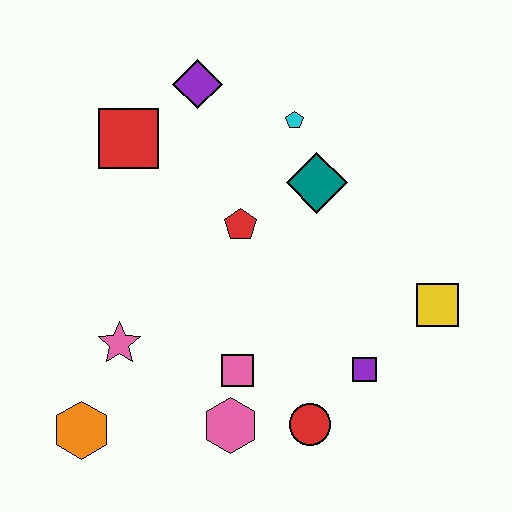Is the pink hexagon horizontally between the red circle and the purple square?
No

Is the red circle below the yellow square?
Yes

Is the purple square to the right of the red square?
Yes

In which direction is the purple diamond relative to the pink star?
The purple diamond is above the pink star.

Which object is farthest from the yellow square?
The orange hexagon is farthest from the yellow square.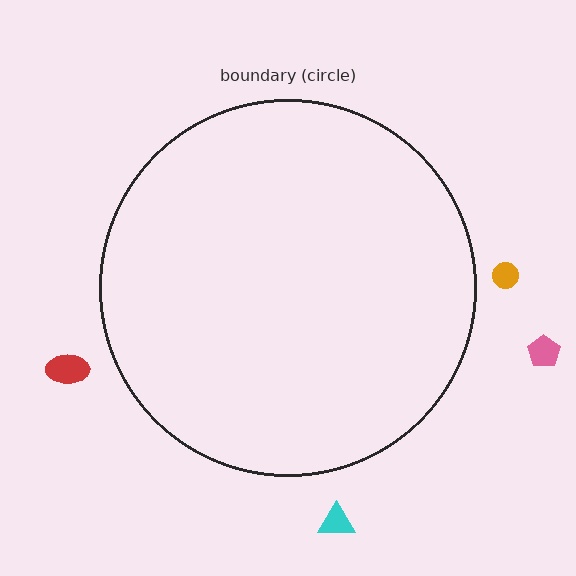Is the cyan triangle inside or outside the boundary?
Outside.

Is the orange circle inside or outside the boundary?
Outside.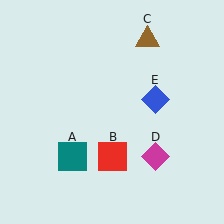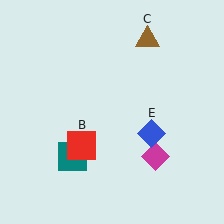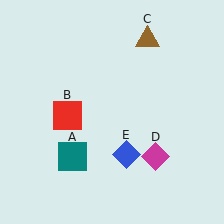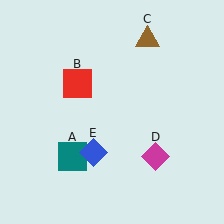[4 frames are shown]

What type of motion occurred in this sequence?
The red square (object B), blue diamond (object E) rotated clockwise around the center of the scene.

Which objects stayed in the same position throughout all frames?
Teal square (object A) and brown triangle (object C) and magenta diamond (object D) remained stationary.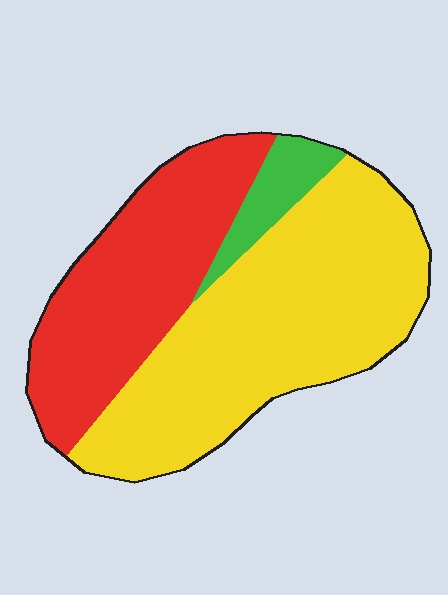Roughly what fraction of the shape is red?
Red takes up between a third and a half of the shape.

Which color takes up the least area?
Green, at roughly 5%.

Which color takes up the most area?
Yellow, at roughly 55%.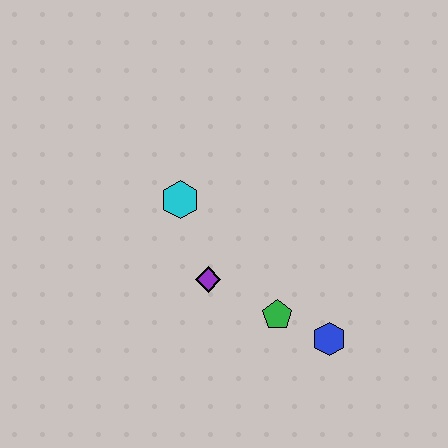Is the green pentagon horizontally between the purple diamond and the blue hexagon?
Yes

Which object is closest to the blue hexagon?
The green pentagon is closest to the blue hexagon.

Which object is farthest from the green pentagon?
The cyan hexagon is farthest from the green pentagon.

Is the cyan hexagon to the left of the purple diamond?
Yes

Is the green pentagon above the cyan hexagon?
No